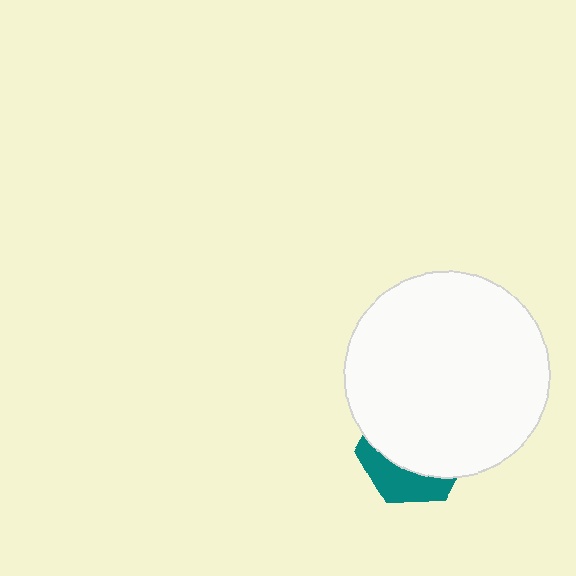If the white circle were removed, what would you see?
You would see the complete teal hexagon.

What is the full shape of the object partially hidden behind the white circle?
The partially hidden object is a teal hexagon.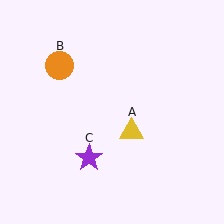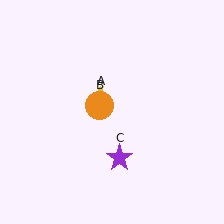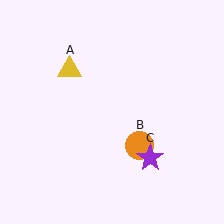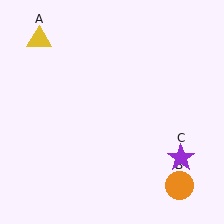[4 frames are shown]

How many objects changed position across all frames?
3 objects changed position: yellow triangle (object A), orange circle (object B), purple star (object C).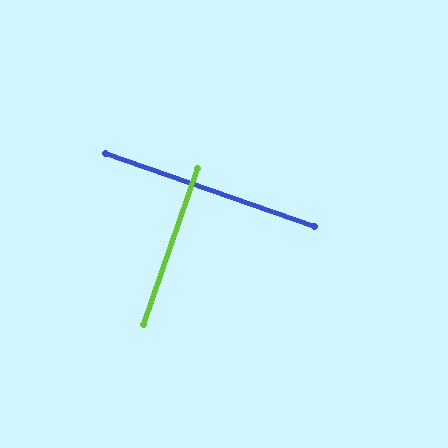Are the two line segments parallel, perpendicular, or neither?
Perpendicular — they meet at approximately 90°.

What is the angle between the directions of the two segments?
Approximately 90 degrees.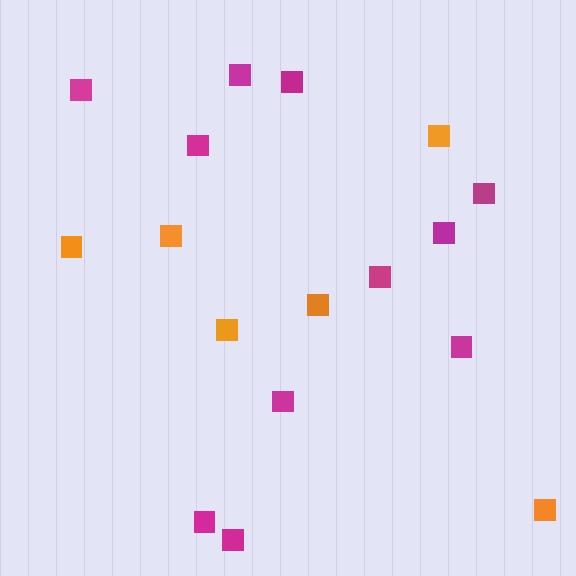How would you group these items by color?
There are 2 groups: one group of magenta squares (11) and one group of orange squares (6).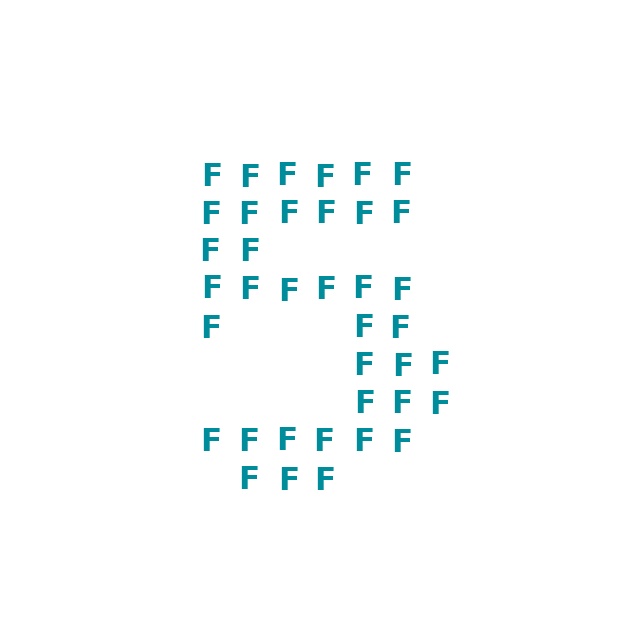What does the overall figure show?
The overall figure shows the digit 5.